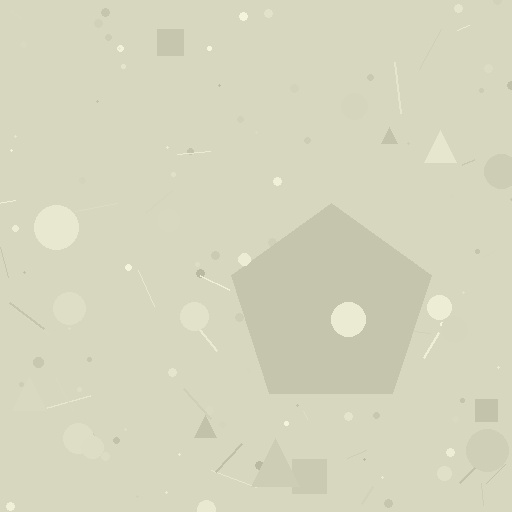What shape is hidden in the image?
A pentagon is hidden in the image.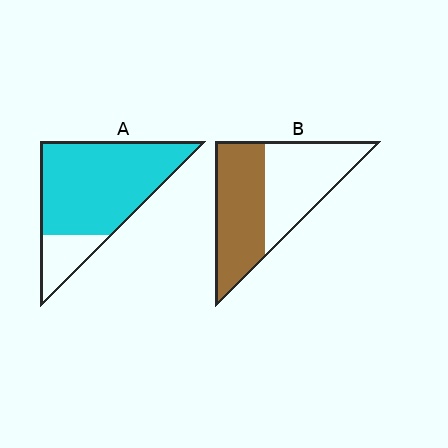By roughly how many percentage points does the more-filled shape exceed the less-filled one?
By roughly 30 percentage points (A over B).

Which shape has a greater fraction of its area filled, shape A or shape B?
Shape A.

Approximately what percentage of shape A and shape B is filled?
A is approximately 80% and B is approximately 50%.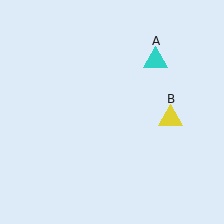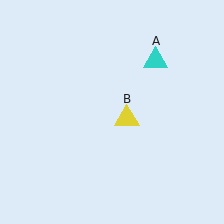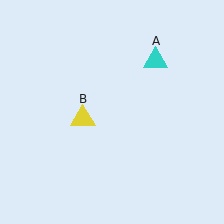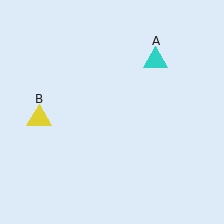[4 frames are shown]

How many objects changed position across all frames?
1 object changed position: yellow triangle (object B).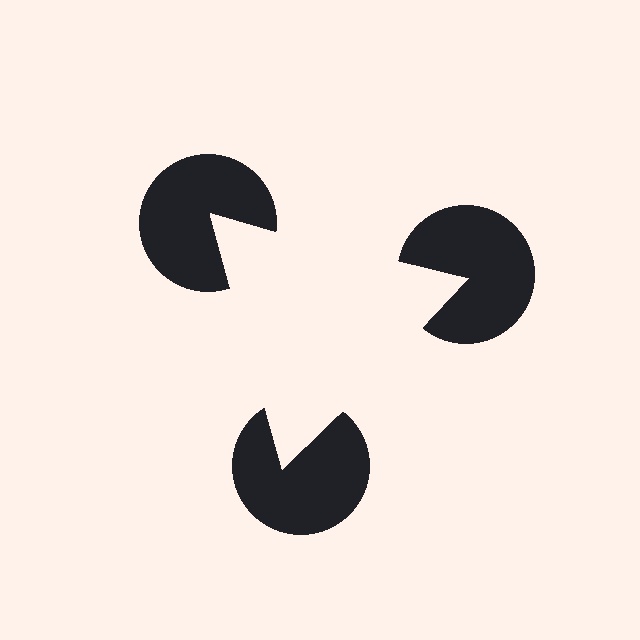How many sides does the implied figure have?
3 sides.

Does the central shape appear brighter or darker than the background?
It typically appears slightly brighter than the background, even though no actual brightness change is drawn.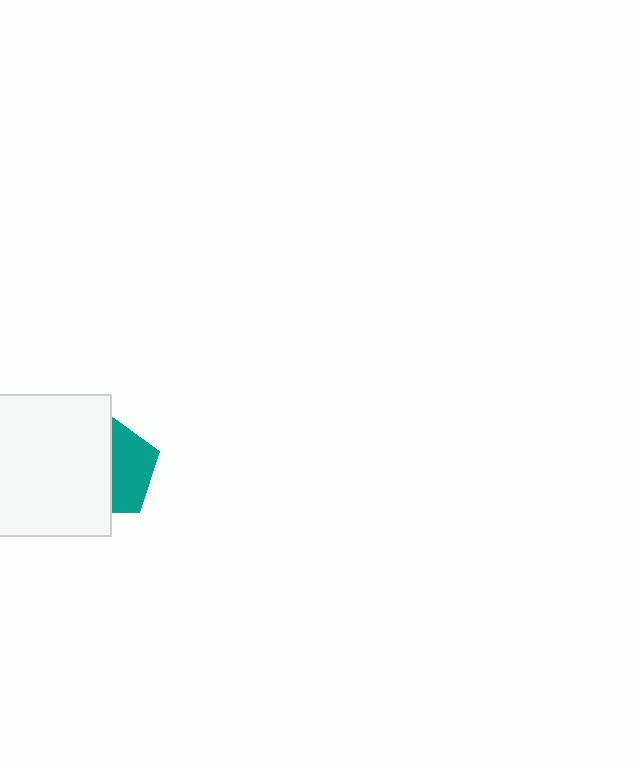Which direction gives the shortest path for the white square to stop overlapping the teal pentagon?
Moving left gives the shortest separation.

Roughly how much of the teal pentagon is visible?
A small part of it is visible (roughly 44%).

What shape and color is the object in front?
The object in front is a white square.